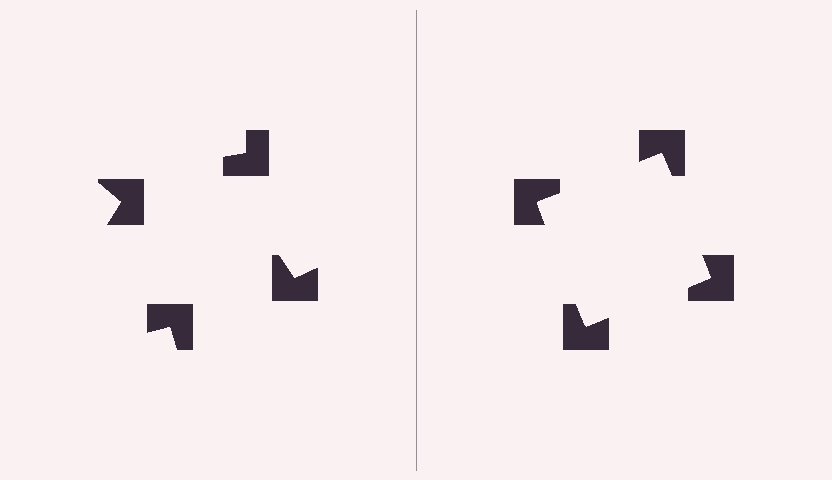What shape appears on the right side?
An illusory square.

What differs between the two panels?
The notched squares are positioned identically on both sides; only the wedge orientations differ. On the right they align to a square; on the left they are misaligned.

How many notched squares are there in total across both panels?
8 — 4 on each side.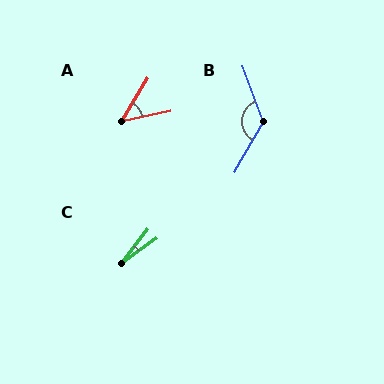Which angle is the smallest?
C, at approximately 17 degrees.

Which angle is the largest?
B, at approximately 129 degrees.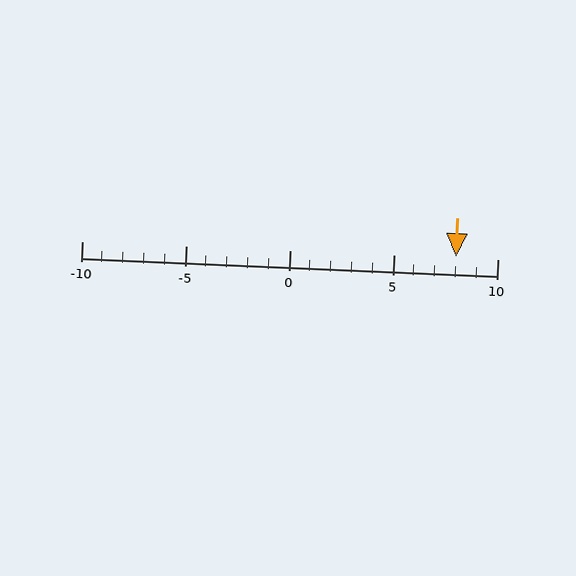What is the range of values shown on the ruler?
The ruler shows values from -10 to 10.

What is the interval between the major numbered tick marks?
The major tick marks are spaced 5 units apart.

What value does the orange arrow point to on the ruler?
The orange arrow points to approximately 8.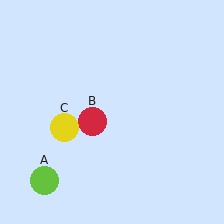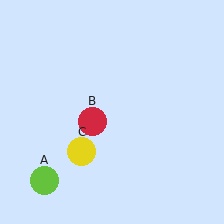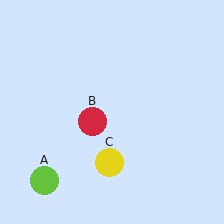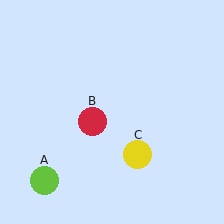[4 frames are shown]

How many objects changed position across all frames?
1 object changed position: yellow circle (object C).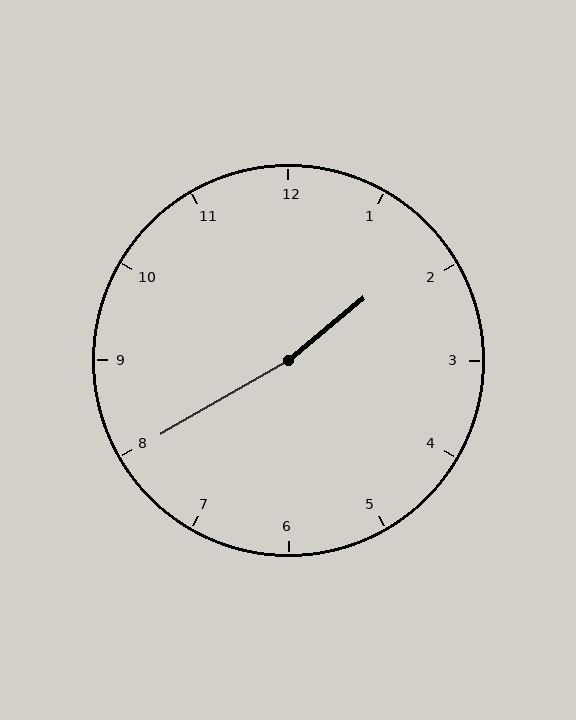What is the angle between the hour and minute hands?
Approximately 170 degrees.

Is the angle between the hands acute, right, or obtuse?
It is obtuse.